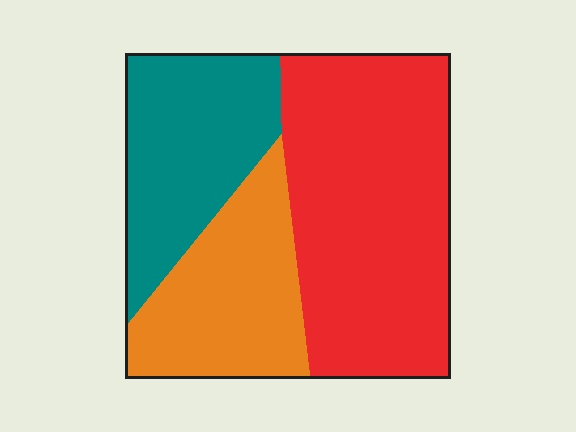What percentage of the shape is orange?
Orange takes up about one quarter (1/4) of the shape.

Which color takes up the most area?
Red, at roughly 50%.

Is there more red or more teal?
Red.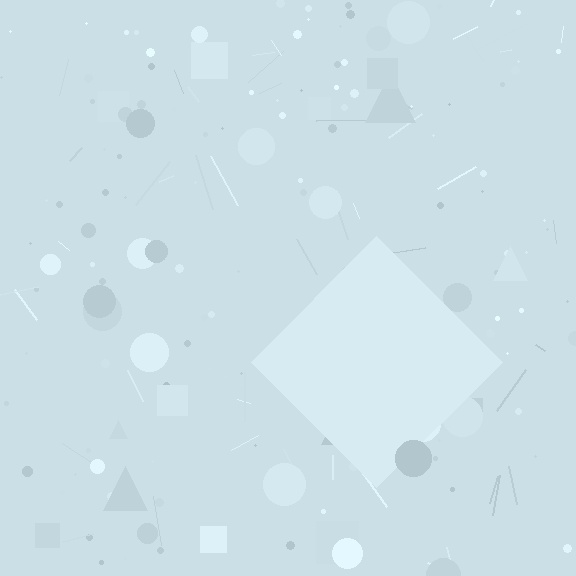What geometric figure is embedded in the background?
A diamond is embedded in the background.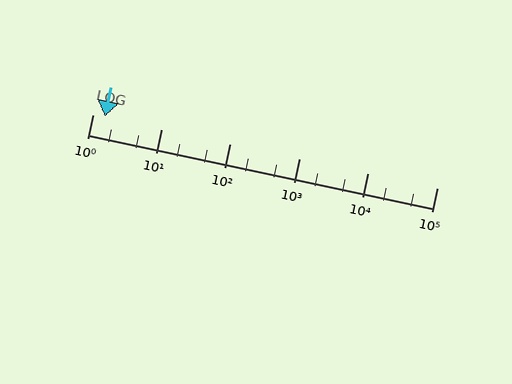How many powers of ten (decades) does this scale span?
The scale spans 5 decades, from 1 to 100000.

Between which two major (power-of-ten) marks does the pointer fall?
The pointer is between 1 and 10.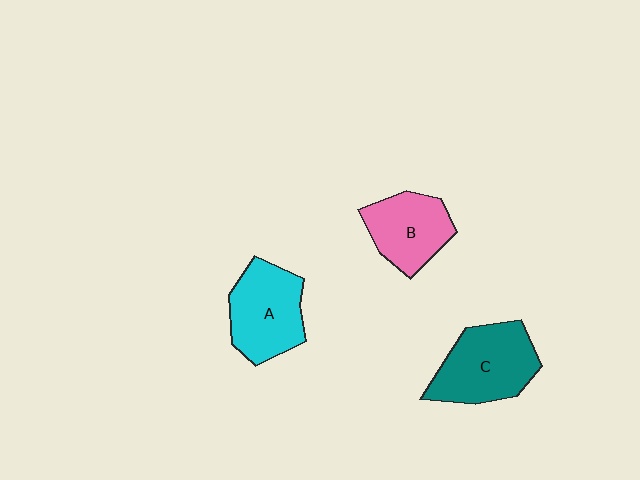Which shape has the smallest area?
Shape B (pink).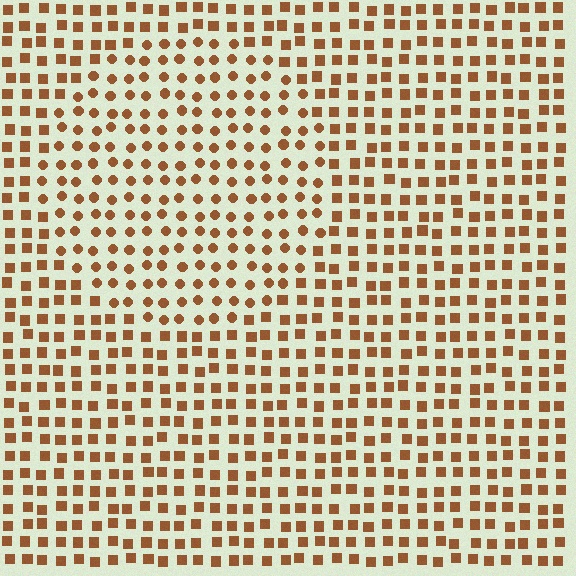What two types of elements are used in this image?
The image uses circles inside the circle region and squares outside it.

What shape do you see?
I see a circle.